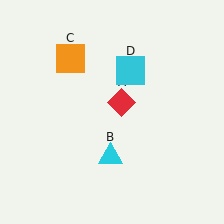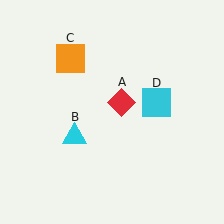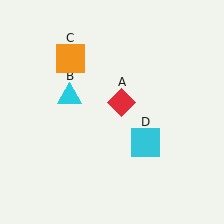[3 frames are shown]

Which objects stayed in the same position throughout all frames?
Red diamond (object A) and orange square (object C) remained stationary.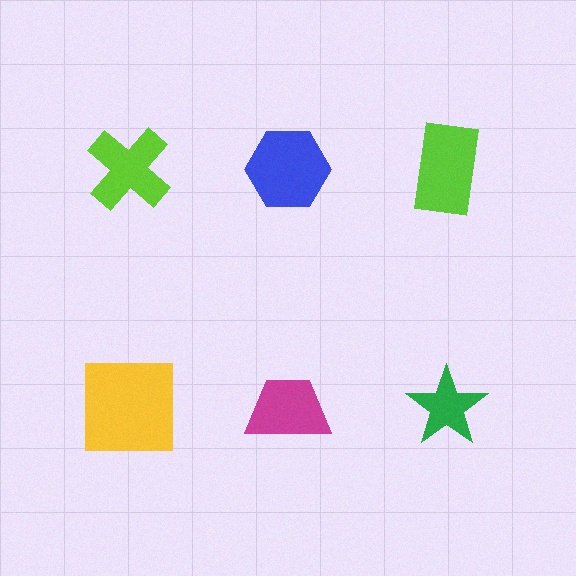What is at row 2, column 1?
A yellow square.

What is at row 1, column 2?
A blue hexagon.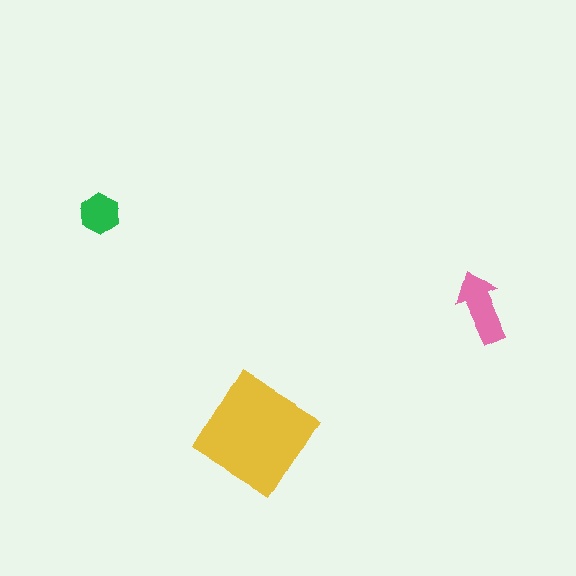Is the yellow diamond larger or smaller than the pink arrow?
Larger.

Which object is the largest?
The yellow diamond.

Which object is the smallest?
The green hexagon.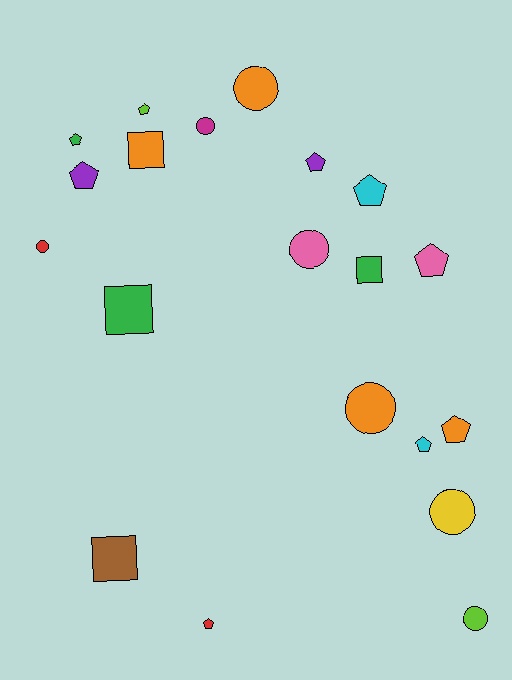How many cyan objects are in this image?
There are 2 cyan objects.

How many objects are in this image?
There are 20 objects.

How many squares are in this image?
There are 4 squares.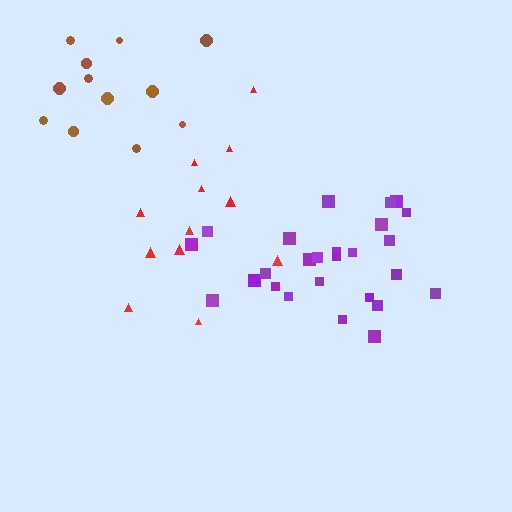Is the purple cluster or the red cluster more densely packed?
Purple.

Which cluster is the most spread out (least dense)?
Brown.